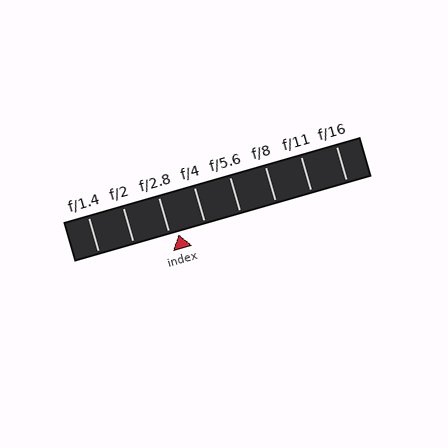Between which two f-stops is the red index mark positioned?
The index mark is between f/2.8 and f/4.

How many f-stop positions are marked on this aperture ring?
There are 8 f-stop positions marked.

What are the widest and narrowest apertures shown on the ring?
The widest aperture shown is f/1.4 and the narrowest is f/16.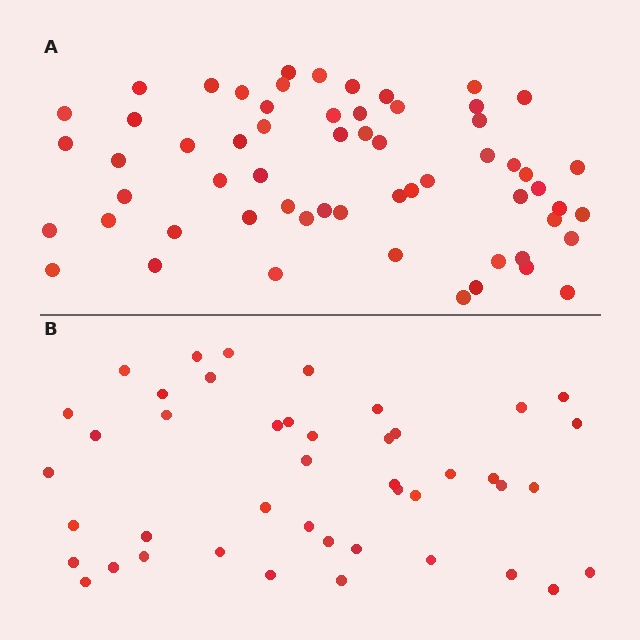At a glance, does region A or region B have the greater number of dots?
Region A (the top region) has more dots.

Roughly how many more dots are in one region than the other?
Region A has approximately 15 more dots than region B.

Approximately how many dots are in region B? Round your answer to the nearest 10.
About 40 dots. (The exact count is 44, which rounds to 40.)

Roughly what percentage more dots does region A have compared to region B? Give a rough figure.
About 35% more.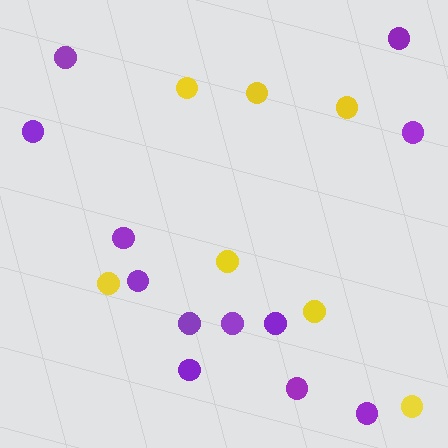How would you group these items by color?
There are 2 groups: one group of yellow circles (7) and one group of purple circles (12).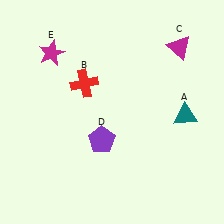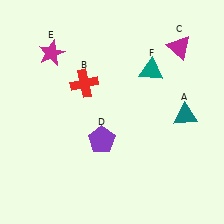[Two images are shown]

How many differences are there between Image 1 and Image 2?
There is 1 difference between the two images.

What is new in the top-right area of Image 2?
A teal triangle (F) was added in the top-right area of Image 2.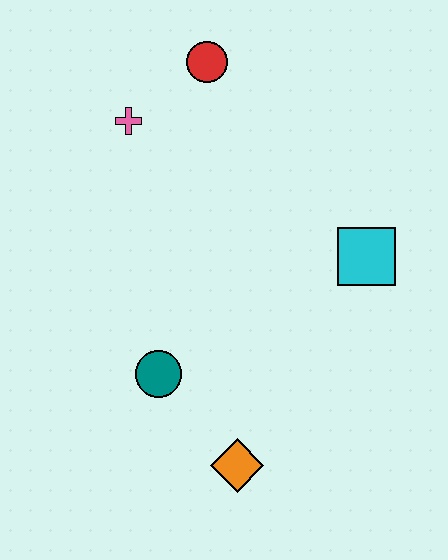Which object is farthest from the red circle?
The orange diamond is farthest from the red circle.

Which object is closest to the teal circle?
The orange diamond is closest to the teal circle.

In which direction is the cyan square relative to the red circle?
The cyan square is below the red circle.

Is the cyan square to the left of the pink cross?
No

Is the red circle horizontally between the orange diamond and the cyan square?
No